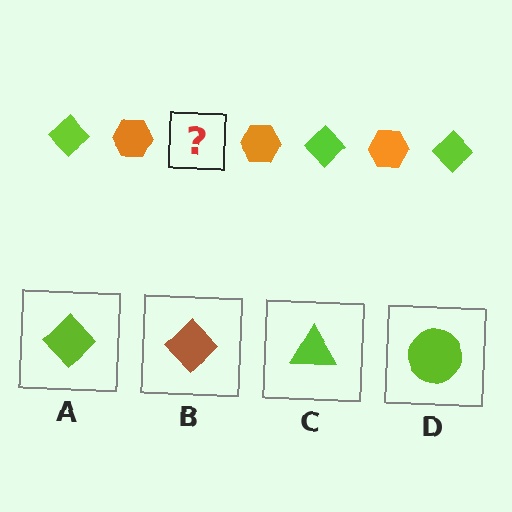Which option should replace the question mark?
Option A.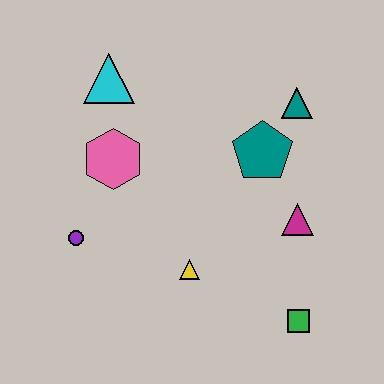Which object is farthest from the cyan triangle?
The green square is farthest from the cyan triangle.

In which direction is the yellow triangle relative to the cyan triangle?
The yellow triangle is below the cyan triangle.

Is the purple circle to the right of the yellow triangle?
No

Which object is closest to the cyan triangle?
The pink hexagon is closest to the cyan triangle.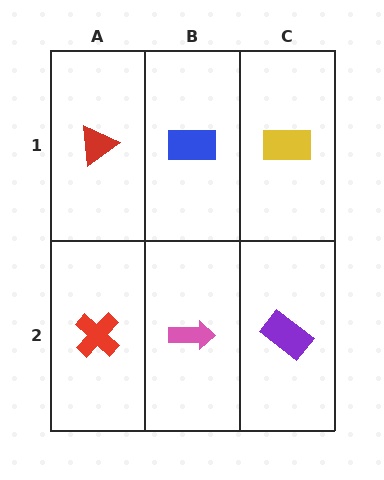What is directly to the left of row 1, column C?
A blue rectangle.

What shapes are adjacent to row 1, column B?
A pink arrow (row 2, column B), a red triangle (row 1, column A), a yellow rectangle (row 1, column C).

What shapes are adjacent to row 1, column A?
A red cross (row 2, column A), a blue rectangle (row 1, column B).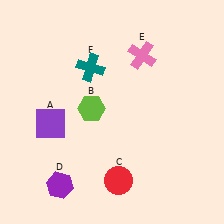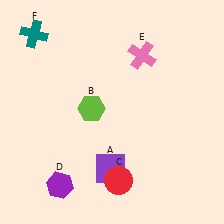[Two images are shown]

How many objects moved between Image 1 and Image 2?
2 objects moved between the two images.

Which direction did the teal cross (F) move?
The teal cross (F) moved left.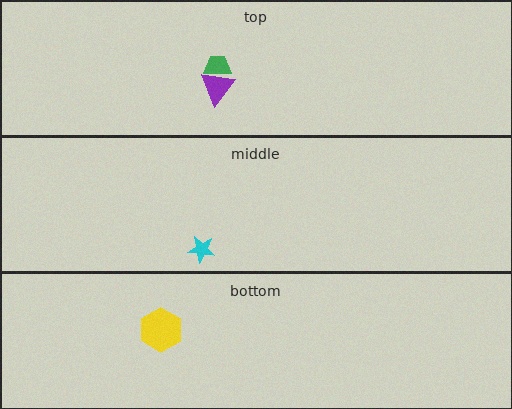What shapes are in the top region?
The purple triangle, the green trapezoid.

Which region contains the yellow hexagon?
The bottom region.